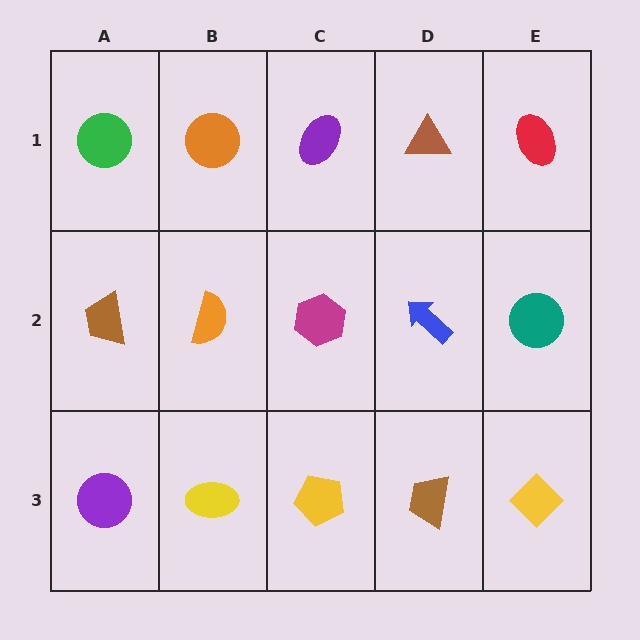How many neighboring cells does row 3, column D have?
3.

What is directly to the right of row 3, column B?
A yellow pentagon.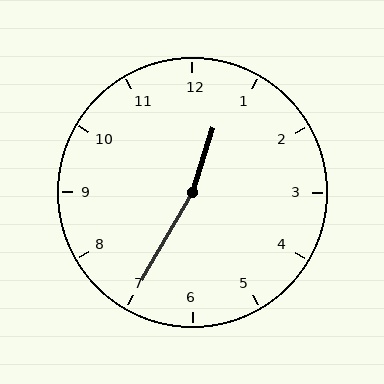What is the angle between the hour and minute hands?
Approximately 168 degrees.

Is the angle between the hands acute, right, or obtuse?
It is obtuse.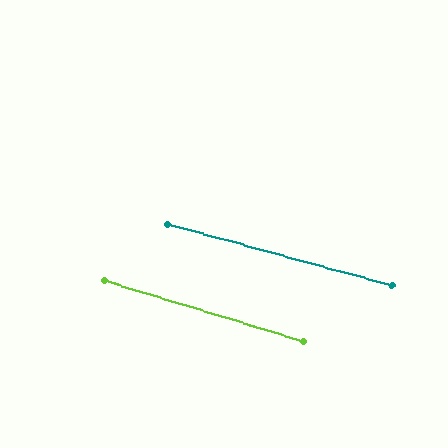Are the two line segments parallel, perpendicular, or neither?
Parallel — their directions differ by only 1.8°.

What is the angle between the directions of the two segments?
Approximately 2 degrees.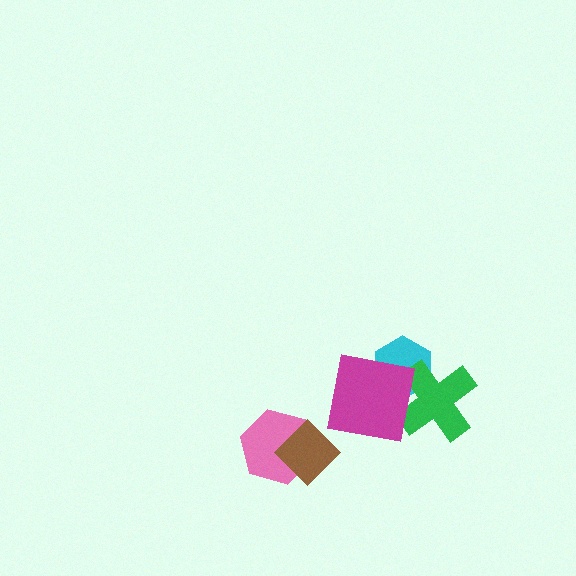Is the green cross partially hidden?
Yes, it is partially covered by another shape.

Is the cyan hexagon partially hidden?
Yes, it is partially covered by another shape.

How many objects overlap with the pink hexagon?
1 object overlaps with the pink hexagon.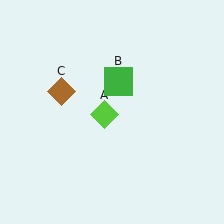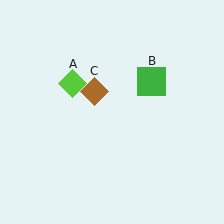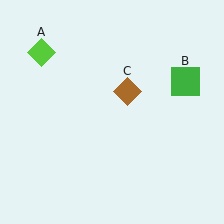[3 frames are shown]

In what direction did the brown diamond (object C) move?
The brown diamond (object C) moved right.